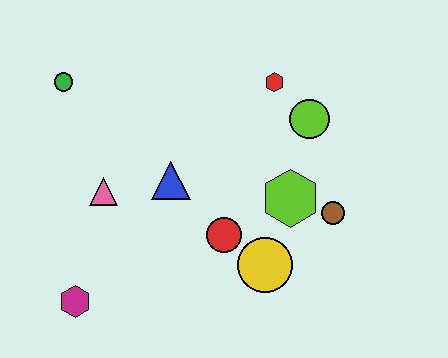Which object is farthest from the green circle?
The brown circle is farthest from the green circle.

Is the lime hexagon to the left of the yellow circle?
No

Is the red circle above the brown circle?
No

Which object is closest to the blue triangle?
The pink triangle is closest to the blue triangle.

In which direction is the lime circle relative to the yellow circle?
The lime circle is above the yellow circle.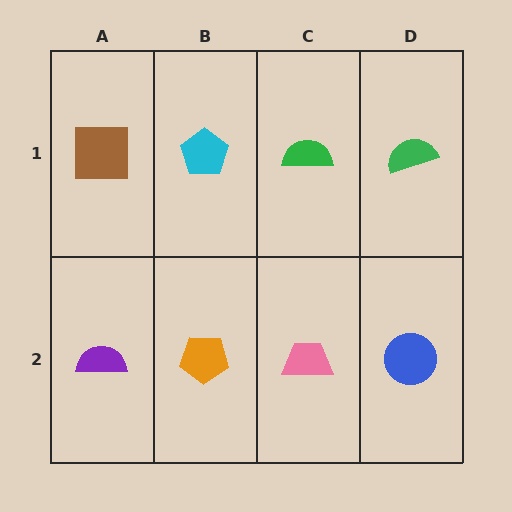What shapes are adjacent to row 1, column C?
A pink trapezoid (row 2, column C), a cyan pentagon (row 1, column B), a green semicircle (row 1, column D).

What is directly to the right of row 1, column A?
A cyan pentagon.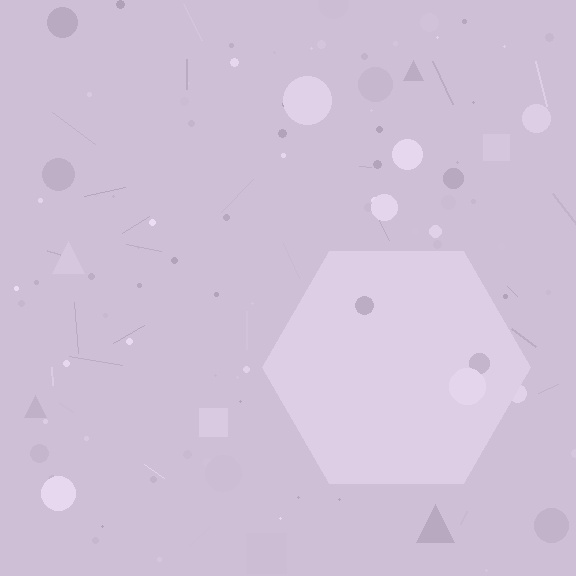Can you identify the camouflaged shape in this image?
The camouflaged shape is a hexagon.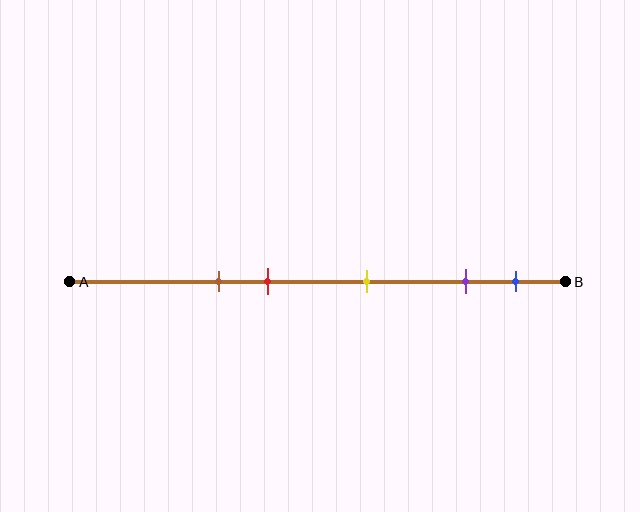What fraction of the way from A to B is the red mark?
The red mark is approximately 40% (0.4) of the way from A to B.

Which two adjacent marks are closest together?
The purple and blue marks are the closest adjacent pair.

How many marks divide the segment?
There are 5 marks dividing the segment.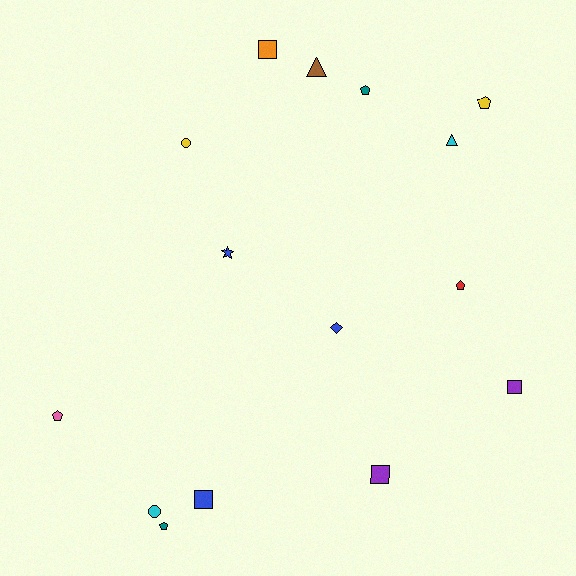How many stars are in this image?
There is 1 star.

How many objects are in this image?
There are 15 objects.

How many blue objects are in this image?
There are 3 blue objects.